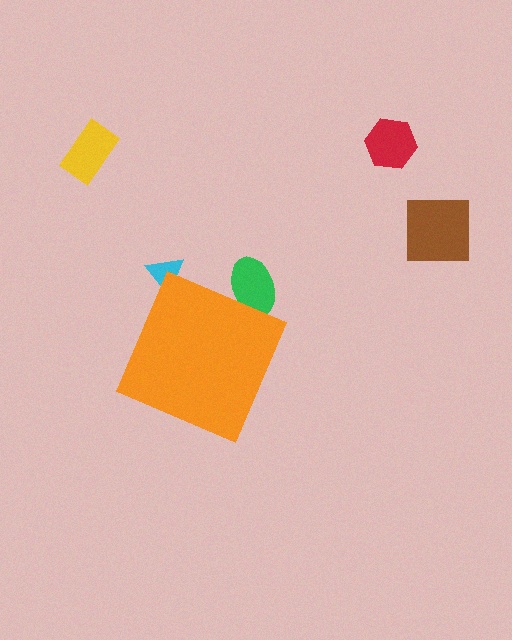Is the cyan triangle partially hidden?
Yes, the cyan triangle is partially hidden behind the orange diamond.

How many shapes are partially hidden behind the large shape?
2 shapes are partially hidden.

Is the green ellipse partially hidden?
Yes, the green ellipse is partially hidden behind the orange diamond.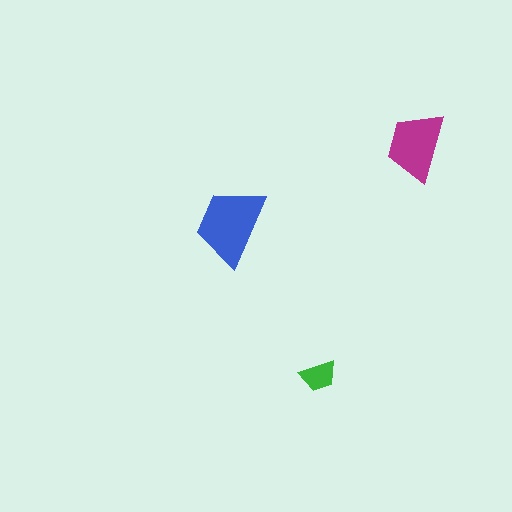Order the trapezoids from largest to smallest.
the blue one, the magenta one, the green one.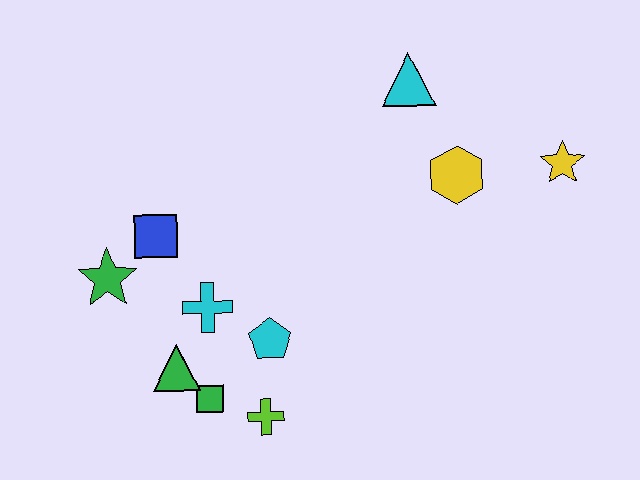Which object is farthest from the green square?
The yellow star is farthest from the green square.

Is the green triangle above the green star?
No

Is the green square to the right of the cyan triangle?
No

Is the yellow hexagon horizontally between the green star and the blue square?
No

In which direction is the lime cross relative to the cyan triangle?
The lime cross is below the cyan triangle.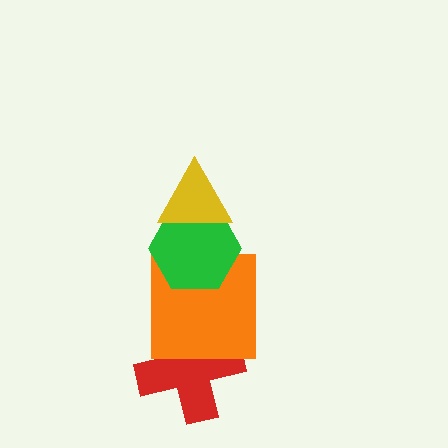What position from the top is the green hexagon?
The green hexagon is 2nd from the top.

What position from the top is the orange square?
The orange square is 3rd from the top.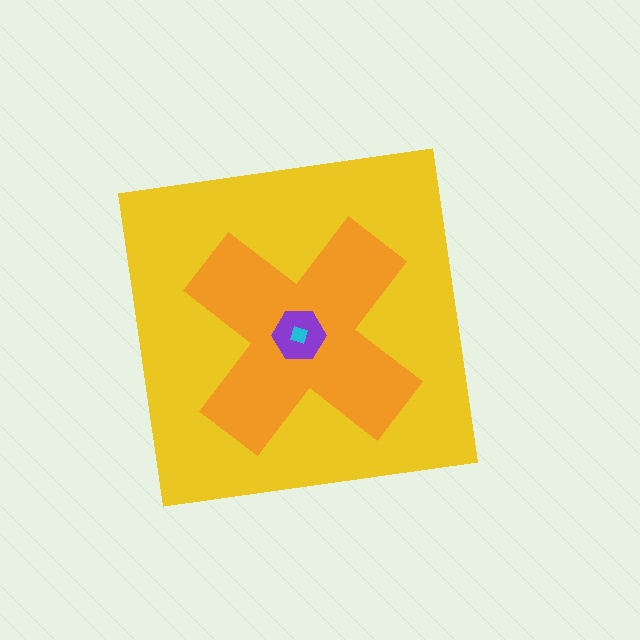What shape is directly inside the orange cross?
The purple hexagon.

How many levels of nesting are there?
4.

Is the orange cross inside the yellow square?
Yes.